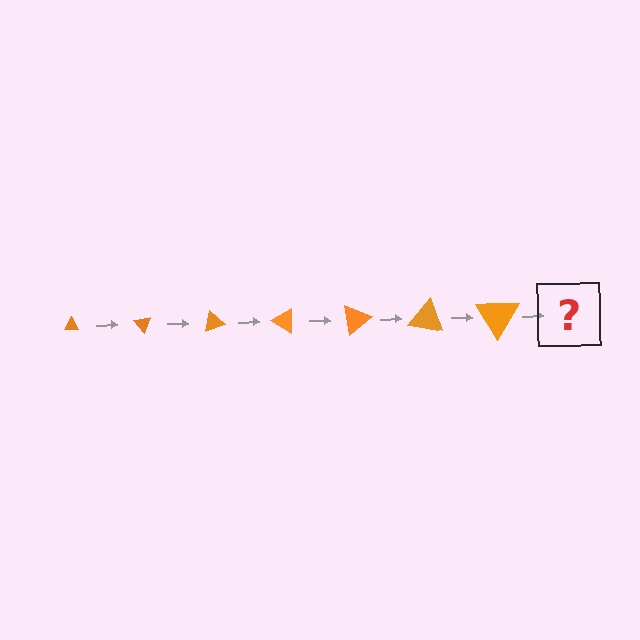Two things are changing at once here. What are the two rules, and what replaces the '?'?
The two rules are that the triangle grows larger each step and it rotates 50 degrees each step. The '?' should be a triangle, larger than the previous one and rotated 350 degrees from the start.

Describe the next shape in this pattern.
It should be a triangle, larger than the previous one and rotated 350 degrees from the start.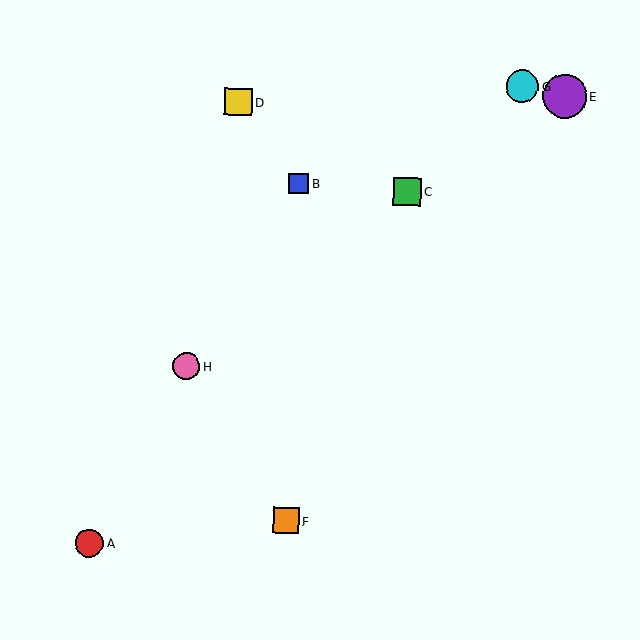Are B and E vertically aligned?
No, B is at x≈299 and E is at x≈565.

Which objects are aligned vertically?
Objects B, F are aligned vertically.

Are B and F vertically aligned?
Yes, both are at x≈299.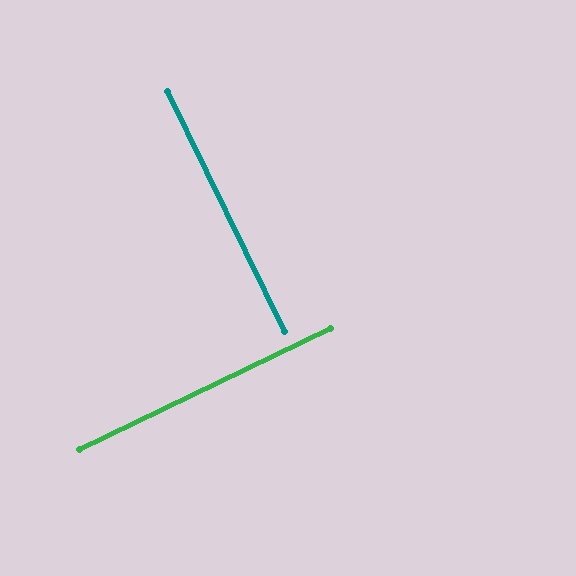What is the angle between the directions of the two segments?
Approximately 90 degrees.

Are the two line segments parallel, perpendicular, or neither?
Perpendicular — they meet at approximately 90°.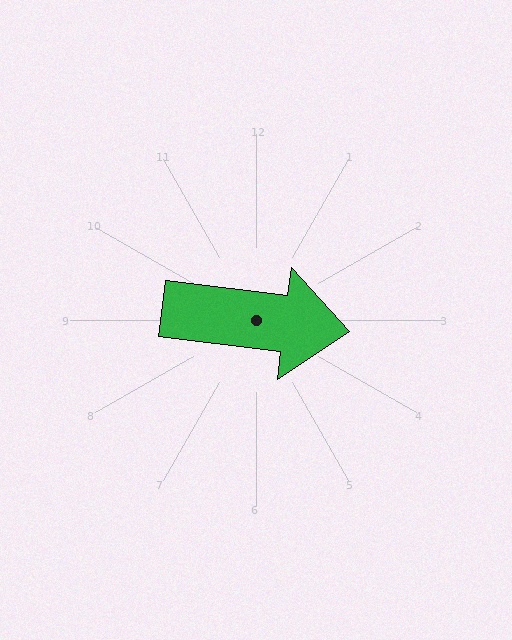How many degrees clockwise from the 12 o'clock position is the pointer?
Approximately 97 degrees.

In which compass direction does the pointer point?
East.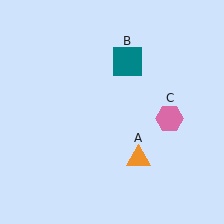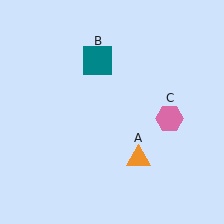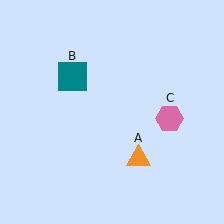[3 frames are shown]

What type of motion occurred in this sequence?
The teal square (object B) rotated counterclockwise around the center of the scene.